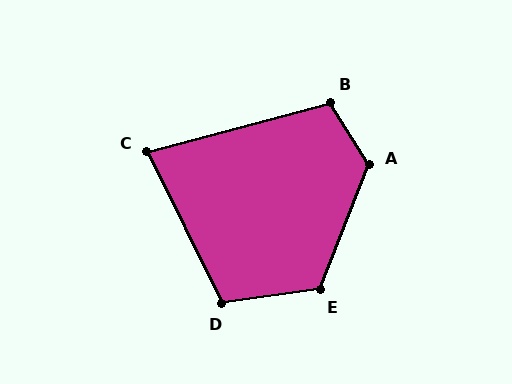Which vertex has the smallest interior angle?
C, at approximately 79 degrees.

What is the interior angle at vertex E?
Approximately 120 degrees (obtuse).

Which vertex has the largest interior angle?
A, at approximately 127 degrees.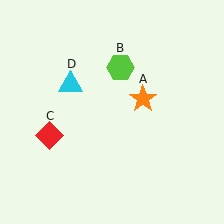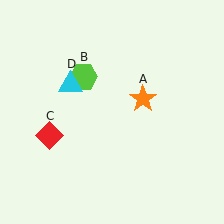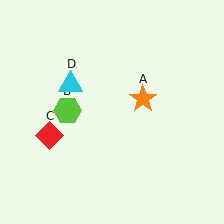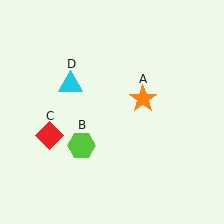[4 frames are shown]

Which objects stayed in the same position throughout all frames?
Orange star (object A) and red diamond (object C) and cyan triangle (object D) remained stationary.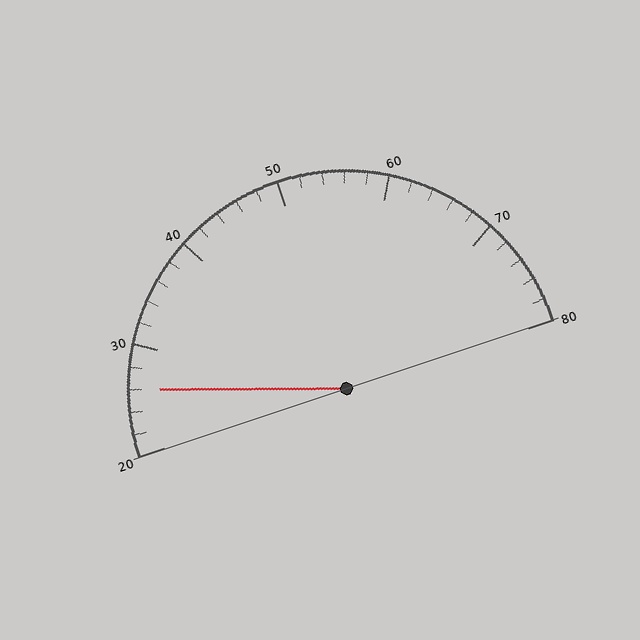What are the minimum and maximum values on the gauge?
The gauge ranges from 20 to 80.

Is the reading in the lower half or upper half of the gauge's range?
The reading is in the lower half of the range (20 to 80).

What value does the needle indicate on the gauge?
The needle indicates approximately 26.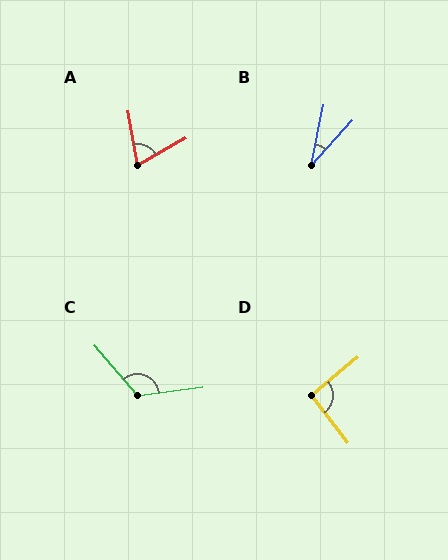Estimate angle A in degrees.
Approximately 70 degrees.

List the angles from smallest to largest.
B (31°), A (70°), D (92°), C (124°).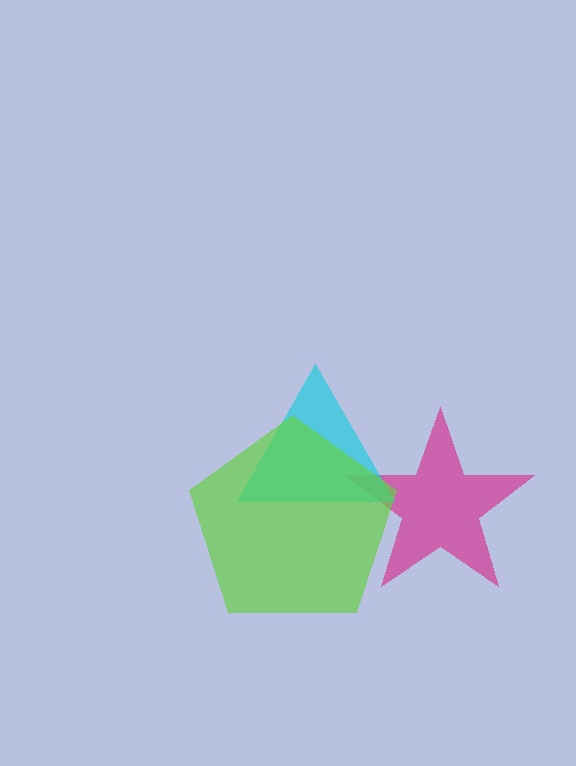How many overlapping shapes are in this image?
There are 3 overlapping shapes in the image.